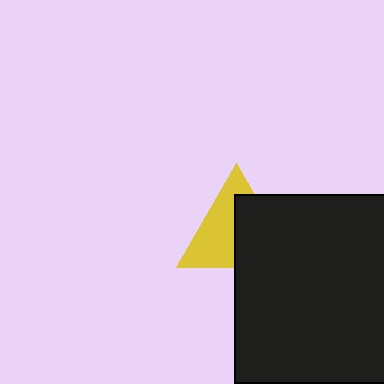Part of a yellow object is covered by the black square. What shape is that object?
It is a triangle.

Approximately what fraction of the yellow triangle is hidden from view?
Roughly 49% of the yellow triangle is hidden behind the black square.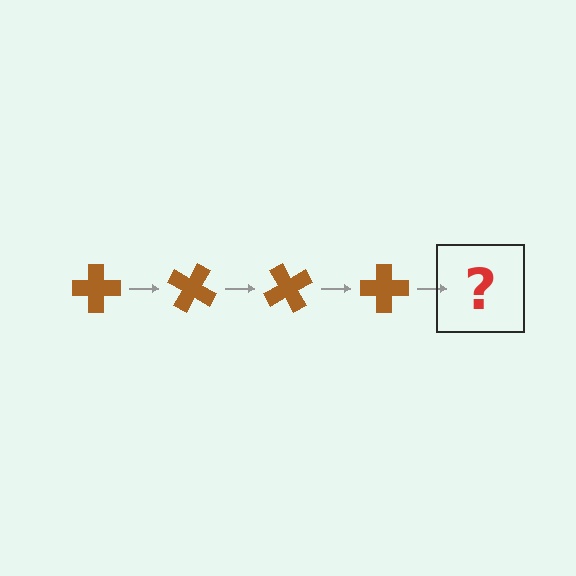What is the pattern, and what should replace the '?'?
The pattern is that the cross rotates 30 degrees each step. The '?' should be a brown cross rotated 120 degrees.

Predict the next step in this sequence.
The next step is a brown cross rotated 120 degrees.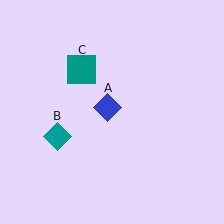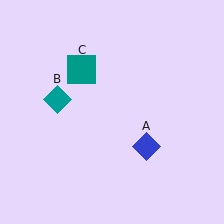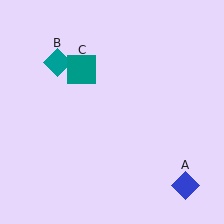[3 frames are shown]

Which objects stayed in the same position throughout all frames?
Teal square (object C) remained stationary.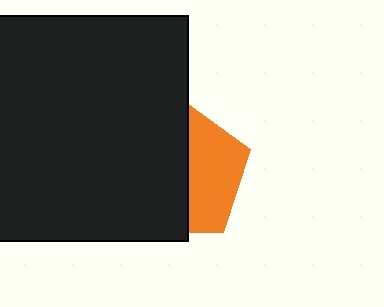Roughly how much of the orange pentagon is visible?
A small part of it is visible (roughly 41%).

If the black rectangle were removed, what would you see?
You would see the complete orange pentagon.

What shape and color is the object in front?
The object in front is a black rectangle.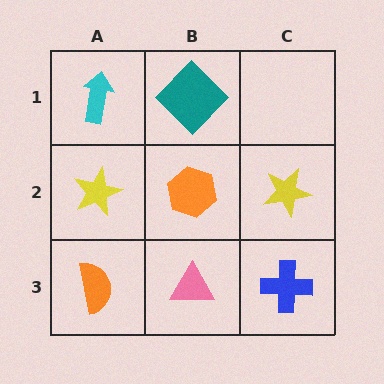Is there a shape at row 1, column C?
No, that cell is empty.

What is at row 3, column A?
An orange semicircle.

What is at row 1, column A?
A cyan arrow.